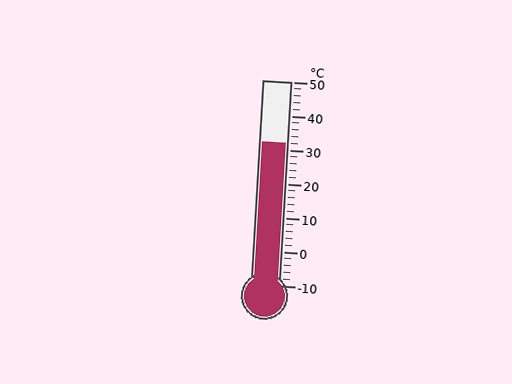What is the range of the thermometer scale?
The thermometer scale ranges from -10°C to 50°C.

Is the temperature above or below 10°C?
The temperature is above 10°C.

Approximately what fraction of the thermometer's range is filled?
The thermometer is filled to approximately 70% of its range.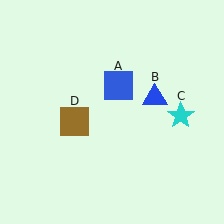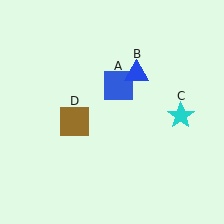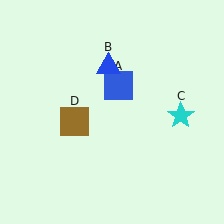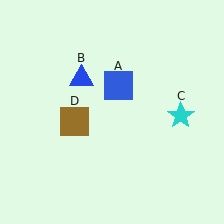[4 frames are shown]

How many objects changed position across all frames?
1 object changed position: blue triangle (object B).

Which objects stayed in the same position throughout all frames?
Blue square (object A) and cyan star (object C) and brown square (object D) remained stationary.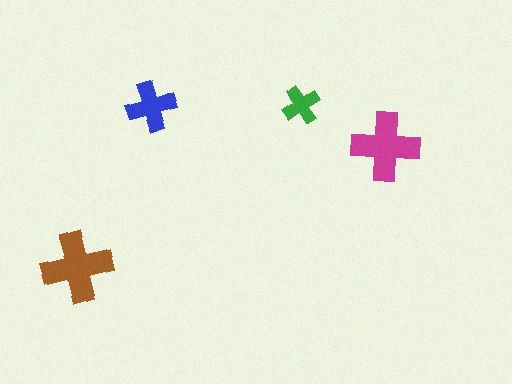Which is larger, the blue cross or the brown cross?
The brown one.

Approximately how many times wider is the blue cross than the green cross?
About 1.5 times wider.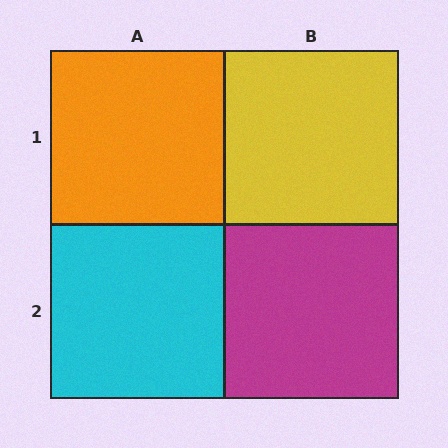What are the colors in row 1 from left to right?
Orange, yellow.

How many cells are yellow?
1 cell is yellow.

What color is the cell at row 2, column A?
Cyan.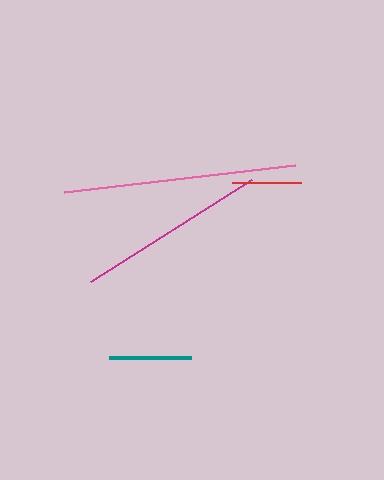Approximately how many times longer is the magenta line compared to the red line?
The magenta line is approximately 2.8 times the length of the red line.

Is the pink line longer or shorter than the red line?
The pink line is longer than the red line.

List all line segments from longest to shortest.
From longest to shortest: pink, magenta, teal, red.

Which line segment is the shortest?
The red line is the shortest at approximately 69 pixels.